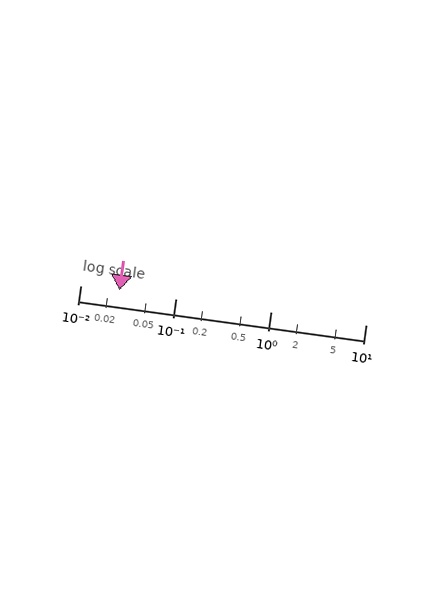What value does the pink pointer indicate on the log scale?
The pointer indicates approximately 0.026.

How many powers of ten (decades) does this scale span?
The scale spans 3 decades, from 0.01 to 10.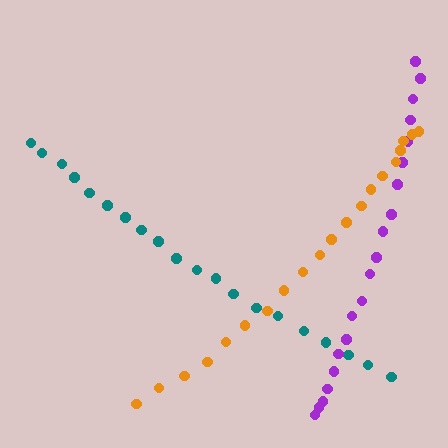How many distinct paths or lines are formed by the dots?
There are 3 distinct paths.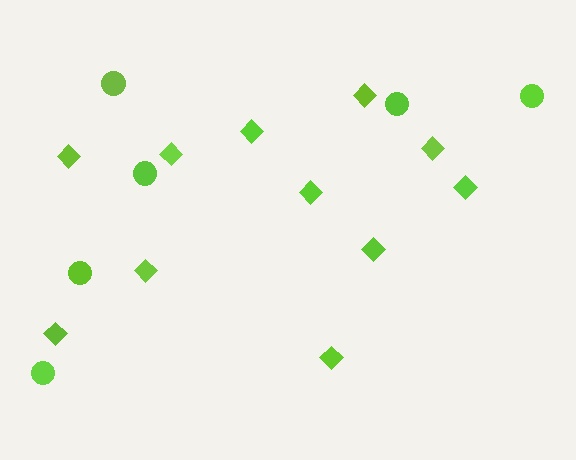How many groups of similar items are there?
There are 2 groups: one group of circles (6) and one group of diamonds (11).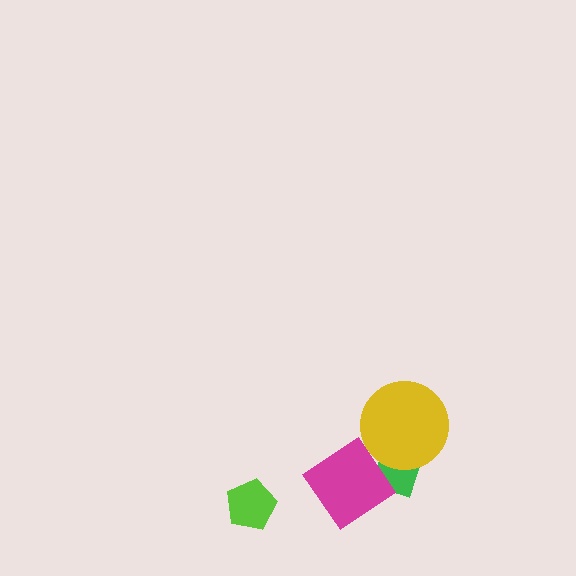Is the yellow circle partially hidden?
Yes, it is partially covered by another shape.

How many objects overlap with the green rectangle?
2 objects overlap with the green rectangle.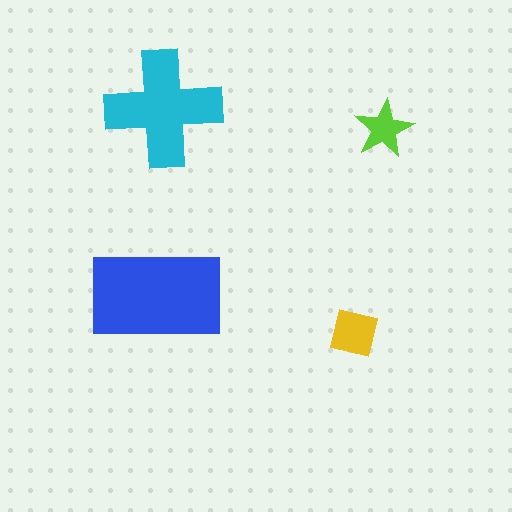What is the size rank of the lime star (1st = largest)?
4th.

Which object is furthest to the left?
The blue rectangle is leftmost.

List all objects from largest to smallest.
The blue rectangle, the cyan cross, the yellow square, the lime star.